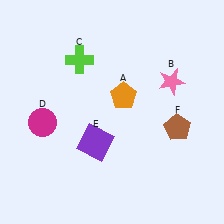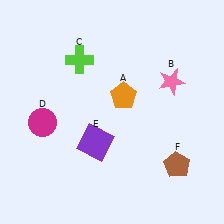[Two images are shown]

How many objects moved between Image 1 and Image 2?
1 object moved between the two images.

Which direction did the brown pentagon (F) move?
The brown pentagon (F) moved down.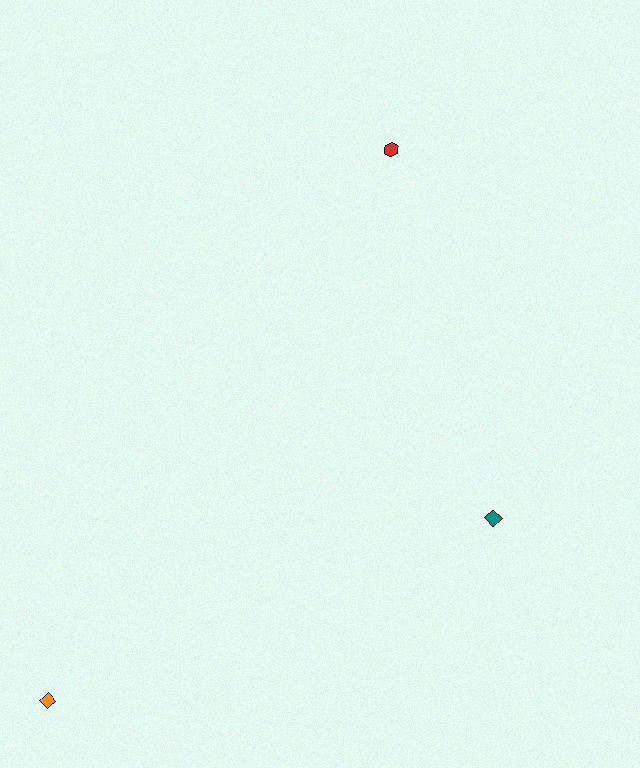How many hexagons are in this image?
There is 1 hexagon.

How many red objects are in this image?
There is 1 red object.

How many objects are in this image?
There are 3 objects.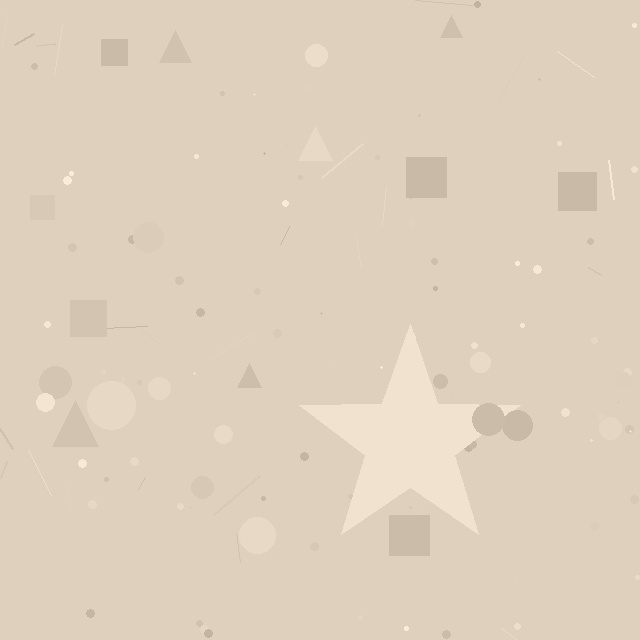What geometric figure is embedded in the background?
A star is embedded in the background.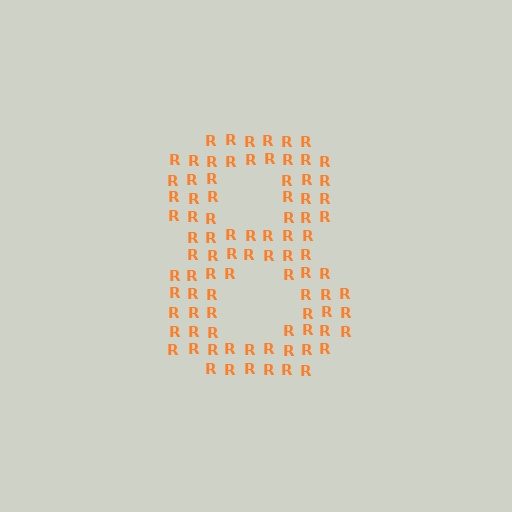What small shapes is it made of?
It is made of small letter R's.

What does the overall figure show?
The overall figure shows the digit 8.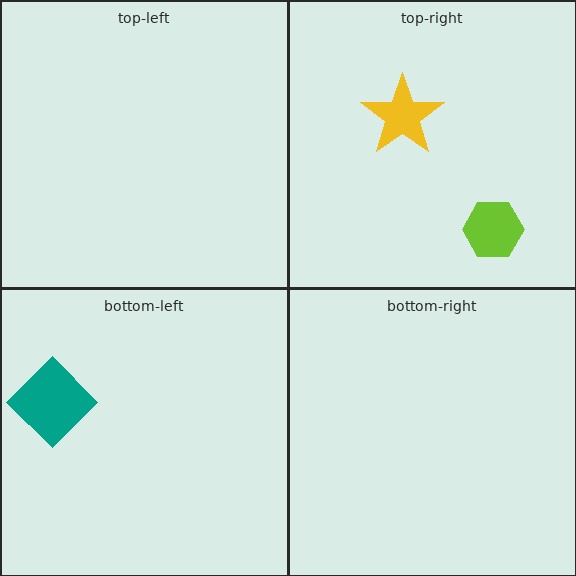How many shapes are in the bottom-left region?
1.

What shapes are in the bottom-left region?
The teal diamond.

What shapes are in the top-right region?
The yellow star, the lime hexagon.